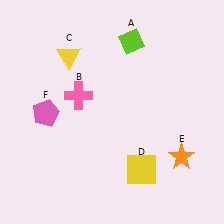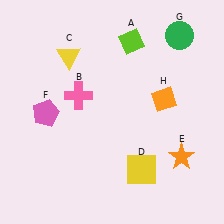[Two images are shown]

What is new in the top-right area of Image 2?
A green circle (G) was added in the top-right area of Image 2.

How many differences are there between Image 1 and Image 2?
There are 2 differences between the two images.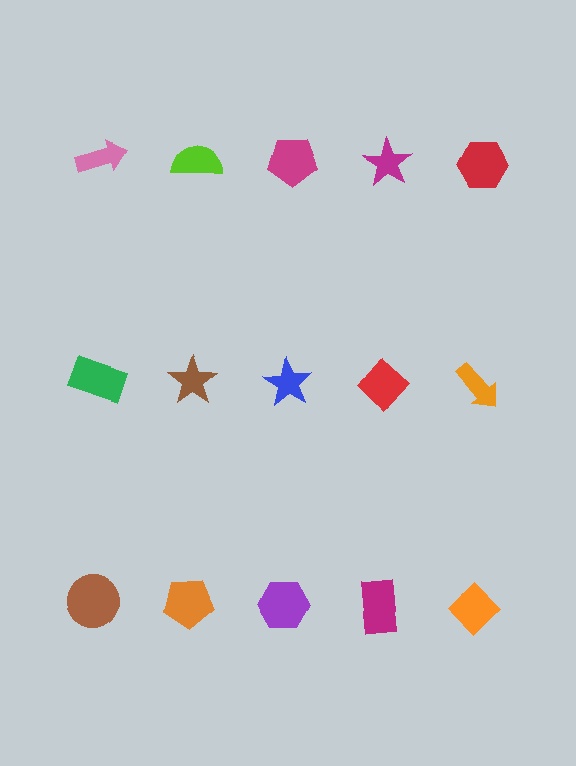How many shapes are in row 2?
5 shapes.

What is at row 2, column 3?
A blue star.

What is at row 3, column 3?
A purple hexagon.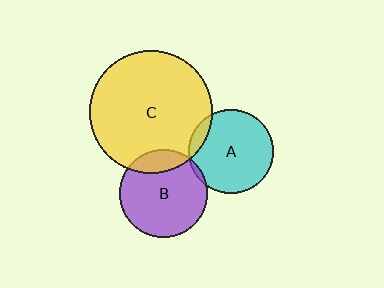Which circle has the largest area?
Circle C (yellow).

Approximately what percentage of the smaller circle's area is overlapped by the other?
Approximately 10%.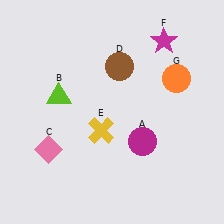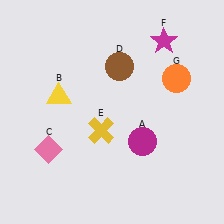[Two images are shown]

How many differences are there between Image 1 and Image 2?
There is 1 difference between the two images.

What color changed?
The triangle (B) changed from lime in Image 1 to yellow in Image 2.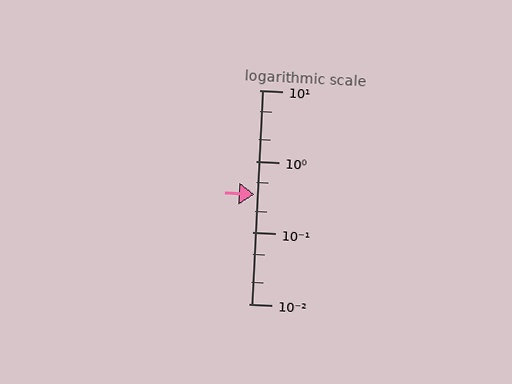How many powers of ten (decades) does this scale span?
The scale spans 3 decades, from 0.01 to 10.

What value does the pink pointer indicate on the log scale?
The pointer indicates approximately 0.34.